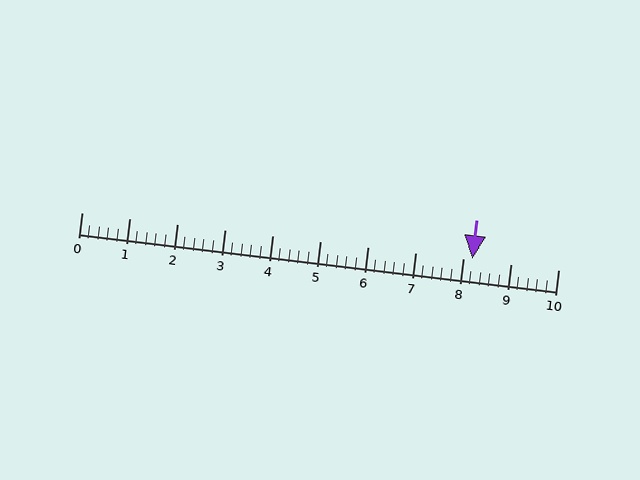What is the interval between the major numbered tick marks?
The major tick marks are spaced 1 units apart.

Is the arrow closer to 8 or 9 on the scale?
The arrow is closer to 8.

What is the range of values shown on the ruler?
The ruler shows values from 0 to 10.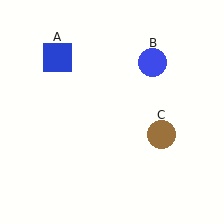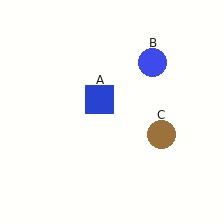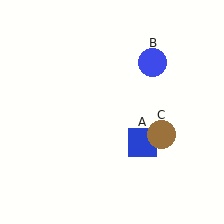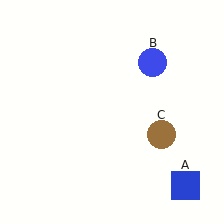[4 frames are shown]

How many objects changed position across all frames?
1 object changed position: blue square (object A).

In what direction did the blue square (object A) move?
The blue square (object A) moved down and to the right.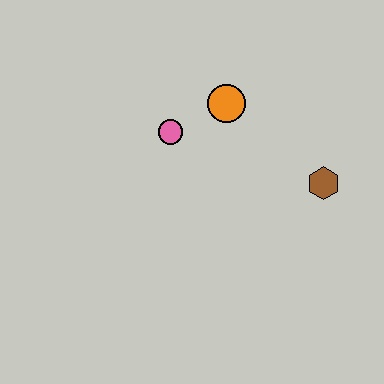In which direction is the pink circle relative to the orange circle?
The pink circle is to the left of the orange circle.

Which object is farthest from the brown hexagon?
The pink circle is farthest from the brown hexagon.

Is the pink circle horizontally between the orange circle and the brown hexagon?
No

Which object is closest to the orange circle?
The pink circle is closest to the orange circle.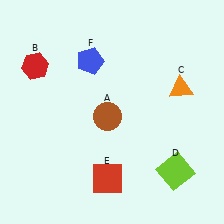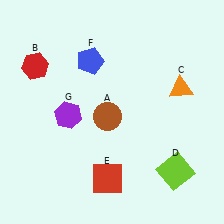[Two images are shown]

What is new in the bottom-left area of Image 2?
A purple hexagon (G) was added in the bottom-left area of Image 2.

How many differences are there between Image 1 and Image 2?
There is 1 difference between the two images.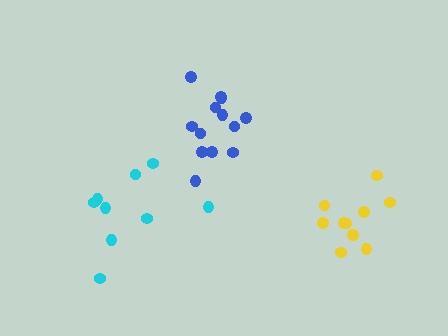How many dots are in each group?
Group 1: 13 dots, Group 2: 10 dots, Group 3: 9 dots (32 total).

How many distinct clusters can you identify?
There are 3 distinct clusters.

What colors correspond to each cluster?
The clusters are colored: blue, yellow, cyan.